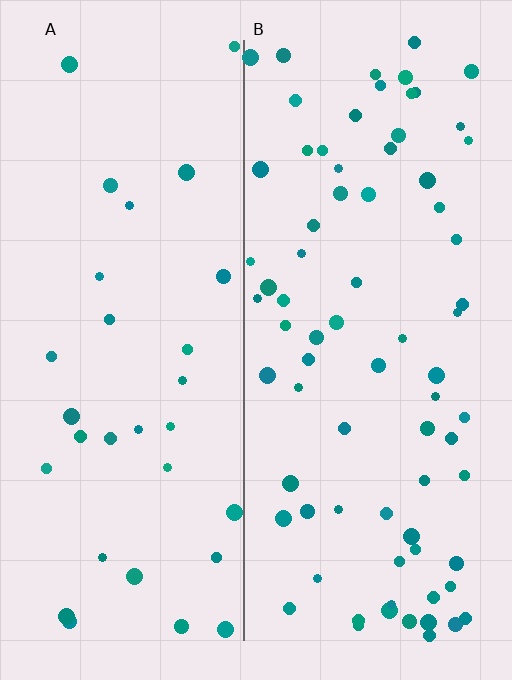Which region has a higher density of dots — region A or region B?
B (the right).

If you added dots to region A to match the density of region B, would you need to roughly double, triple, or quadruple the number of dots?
Approximately double.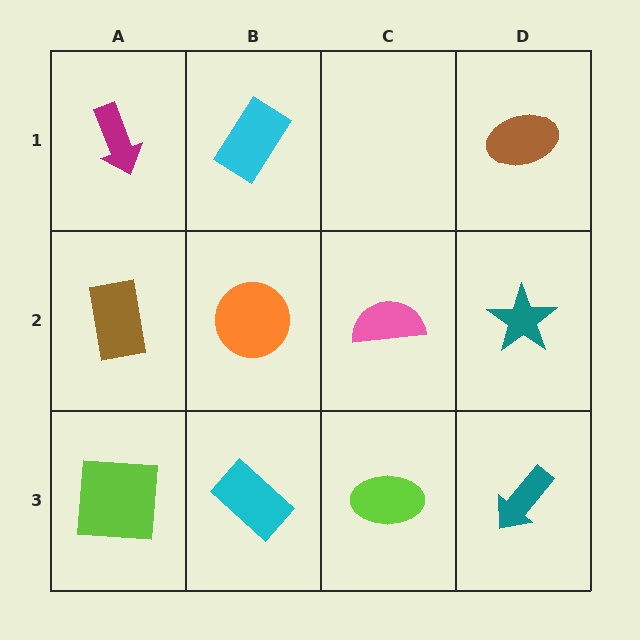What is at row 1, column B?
A cyan rectangle.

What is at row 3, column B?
A cyan rectangle.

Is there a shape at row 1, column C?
No, that cell is empty.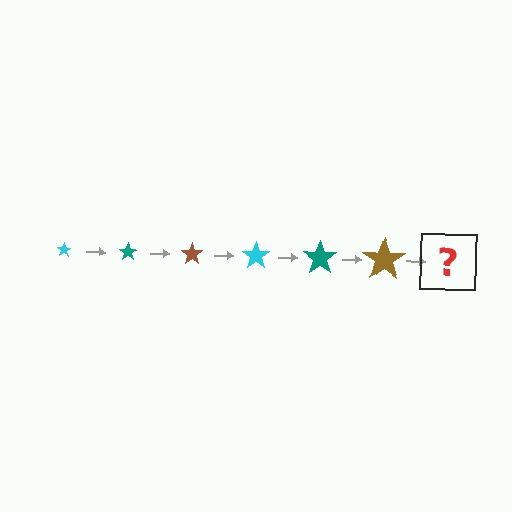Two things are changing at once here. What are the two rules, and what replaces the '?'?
The two rules are that the star grows larger each step and the color cycles through cyan, teal, and brown. The '?' should be a cyan star, larger than the previous one.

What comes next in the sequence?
The next element should be a cyan star, larger than the previous one.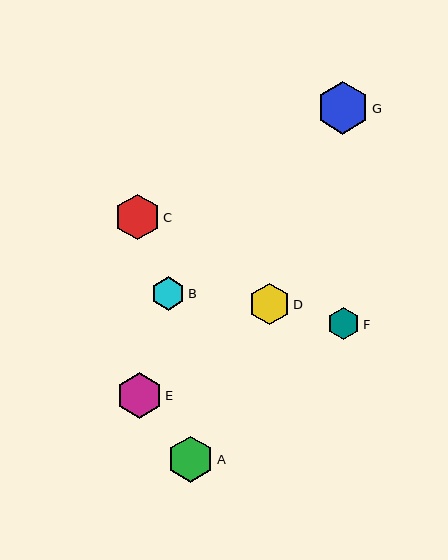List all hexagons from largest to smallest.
From largest to smallest: G, A, C, E, D, B, F.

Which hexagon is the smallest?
Hexagon F is the smallest with a size of approximately 32 pixels.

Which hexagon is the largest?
Hexagon G is the largest with a size of approximately 53 pixels.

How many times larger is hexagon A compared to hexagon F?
Hexagon A is approximately 1.4 times the size of hexagon F.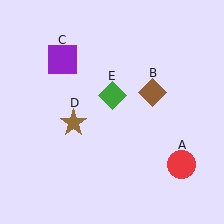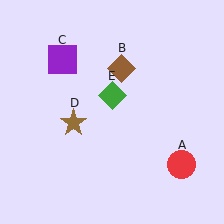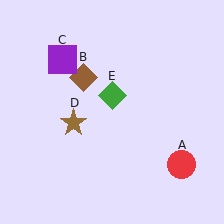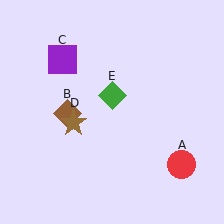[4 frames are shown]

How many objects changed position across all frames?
1 object changed position: brown diamond (object B).